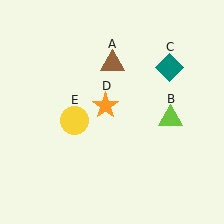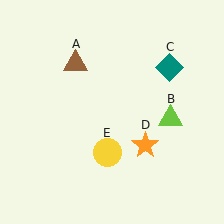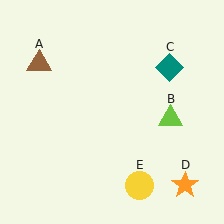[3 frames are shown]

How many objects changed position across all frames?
3 objects changed position: brown triangle (object A), orange star (object D), yellow circle (object E).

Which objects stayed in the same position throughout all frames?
Lime triangle (object B) and teal diamond (object C) remained stationary.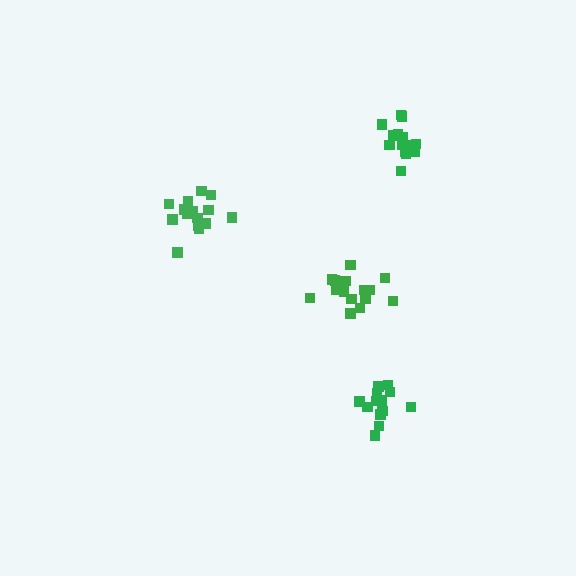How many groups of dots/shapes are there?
There are 4 groups.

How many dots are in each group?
Group 1: 13 dots, Group 2: 17 dots, Group 3: 14 dots, Group 4: 15 dots (59 total).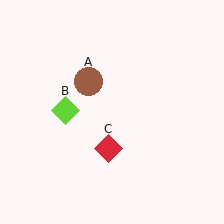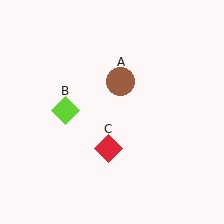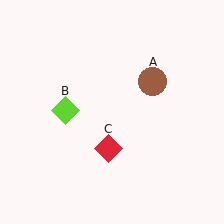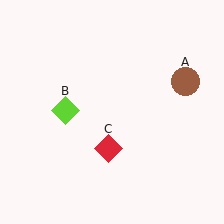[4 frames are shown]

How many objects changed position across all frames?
1 object changed position: brown circle (object A).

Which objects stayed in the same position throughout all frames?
Lime diamond (object B) and red diamond (object C) remained stationary.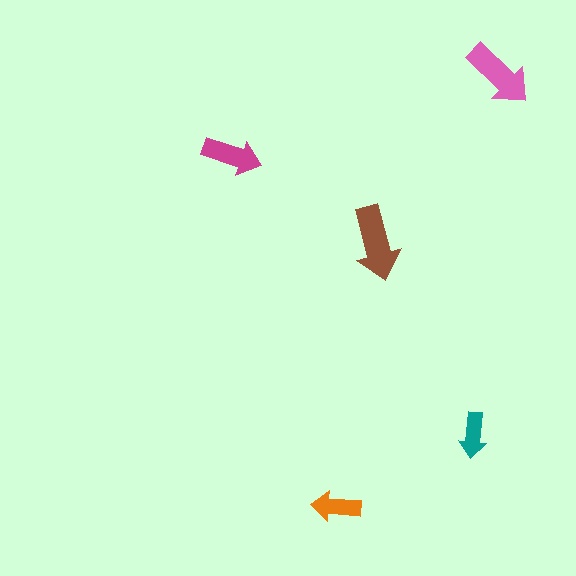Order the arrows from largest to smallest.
the brown one, the pink one, the magenta one, the orange one, the teal one.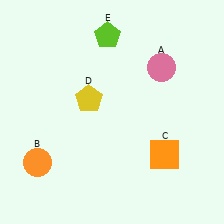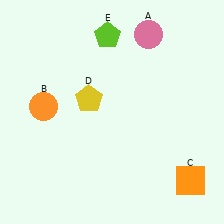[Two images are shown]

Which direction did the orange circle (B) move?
The orange circle (B) moved up.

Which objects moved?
The objects that moved are: the pink circle (A), the orange circle (B), the orange square (C).